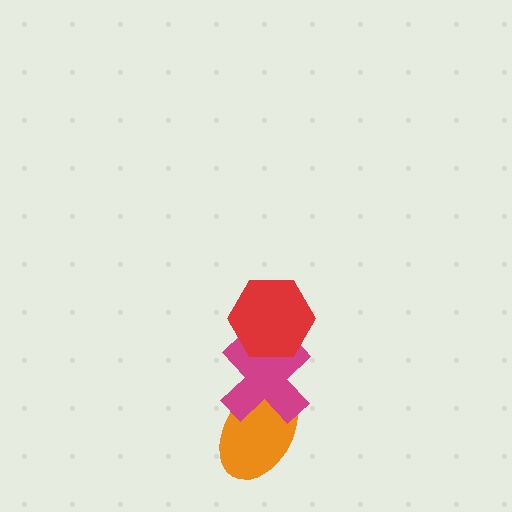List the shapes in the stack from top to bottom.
From top to bottom: the red hexagon, the magenta cross, the orange ellipse.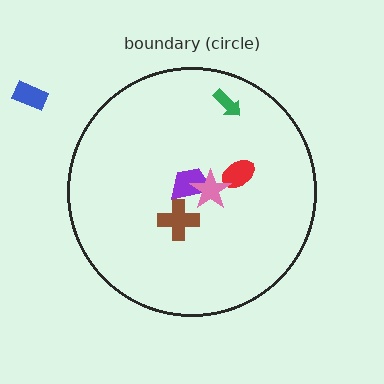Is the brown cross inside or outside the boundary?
Inside.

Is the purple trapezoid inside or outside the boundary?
Inside.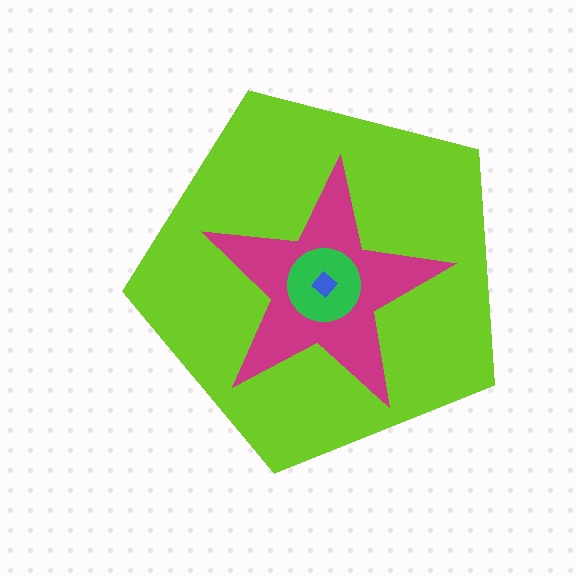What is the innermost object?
The blue diamond.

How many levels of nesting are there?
4.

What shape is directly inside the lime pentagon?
The magenta star.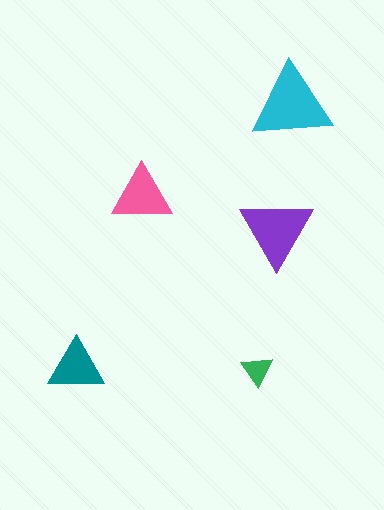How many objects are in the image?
There are 5 objects in the image.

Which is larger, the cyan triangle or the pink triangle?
The cyan one.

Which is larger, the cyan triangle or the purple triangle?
The cyan one.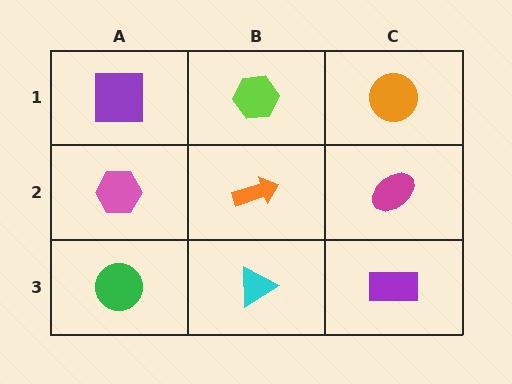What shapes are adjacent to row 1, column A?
A pink hexagon (row 2, column A), a lime hexagon (row 1, column B).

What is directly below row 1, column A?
A pink hexagon.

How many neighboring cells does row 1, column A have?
2.